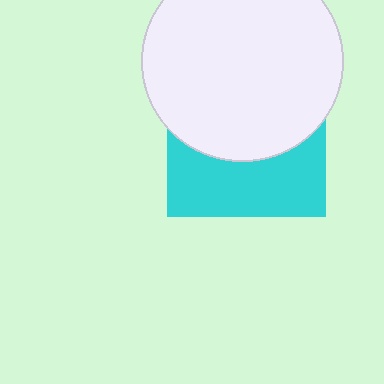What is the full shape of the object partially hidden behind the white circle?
The partially hidden object is a cyan square.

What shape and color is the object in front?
The object in front is a white circle.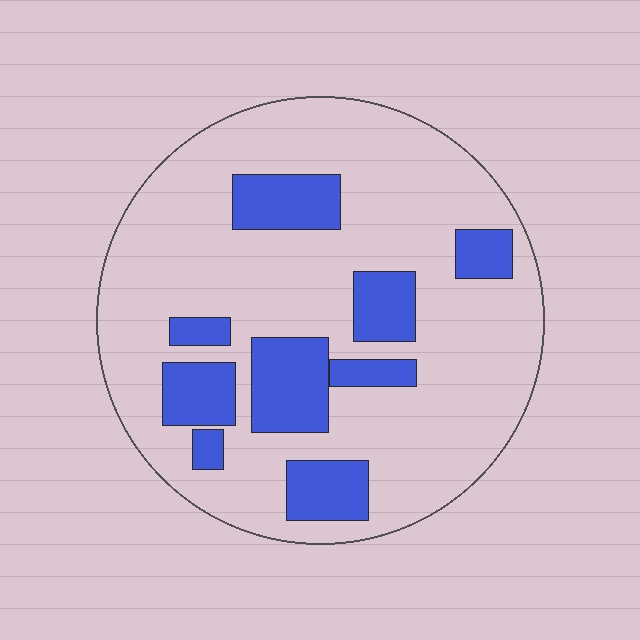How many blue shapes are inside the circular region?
9.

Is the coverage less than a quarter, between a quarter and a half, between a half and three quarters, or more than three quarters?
Less than a quarter.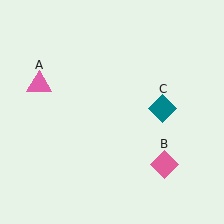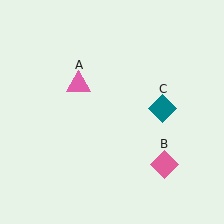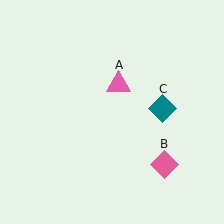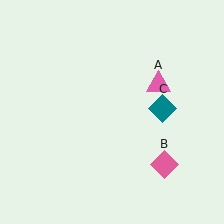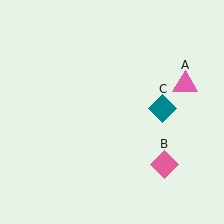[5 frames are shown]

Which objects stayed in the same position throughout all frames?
Pink diamond (object B) and teal diamond (object C) remained stationary.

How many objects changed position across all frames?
1 object changed position: pink triangle (object A).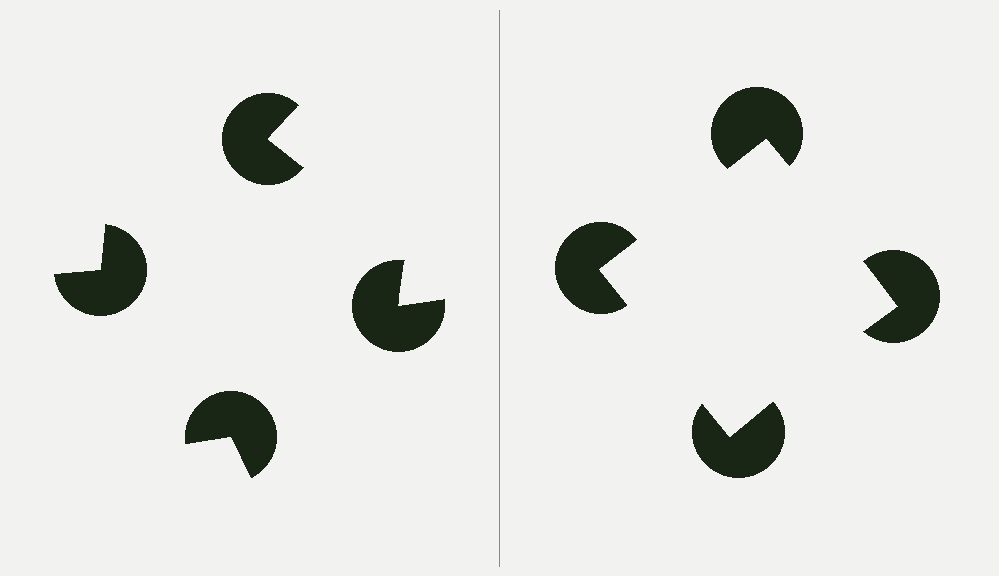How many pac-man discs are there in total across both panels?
8 — 4 on each side.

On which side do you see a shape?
An illusory square appears on the right side. On the left side the wedge cuts are rotated, so no coherent shape forms.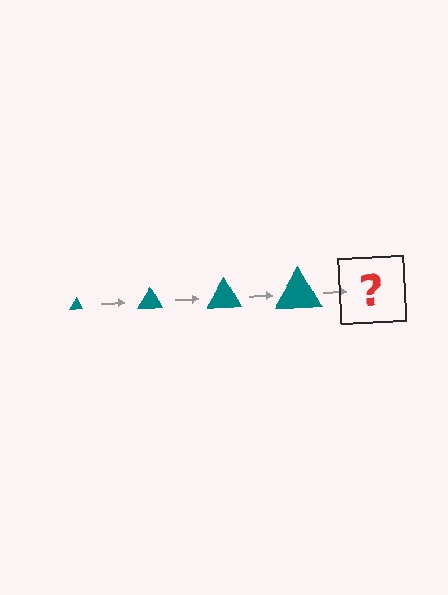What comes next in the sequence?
The next element should be a teal triangle, larger than the previous one.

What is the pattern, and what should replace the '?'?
The pattern is that the triangle gets progressively larger each step. The '?' should be a teal triangle, larger than the previous one.